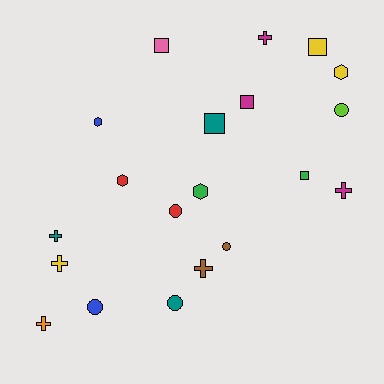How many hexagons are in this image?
There are 4 hexagons.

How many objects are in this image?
There are 20 objects.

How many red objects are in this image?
There are 2 red objects.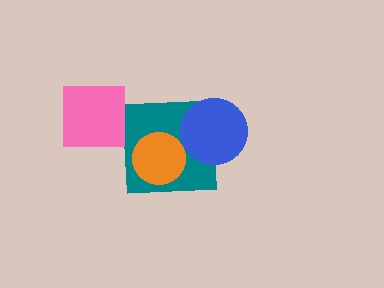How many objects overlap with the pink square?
0 objects overlap with the pink square.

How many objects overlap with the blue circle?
1 object overlaps with the blue circle.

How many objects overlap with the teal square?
2 objects overlap with the teal square.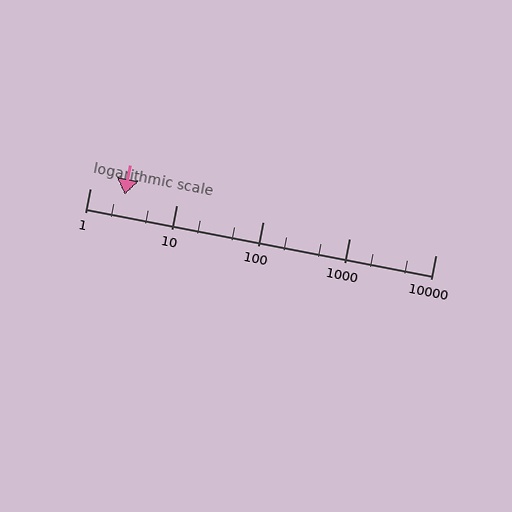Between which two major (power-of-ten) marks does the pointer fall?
The pointer is between 1 and 10.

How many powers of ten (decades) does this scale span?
The scale spans 4 decades, from 1 to 10000.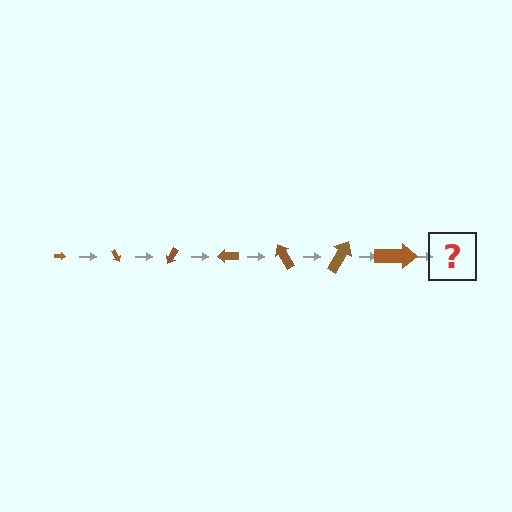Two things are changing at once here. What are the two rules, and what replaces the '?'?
The two rules are that the arrow grows larger each step and it rotates 60 degrees each step. The '?' should be an arrow, larger than the previous one and rotated 420 degrees from the start.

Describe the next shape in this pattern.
It should be an arrow, larger than the previous one and rotated 420 degrees from the start.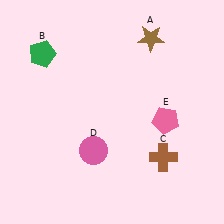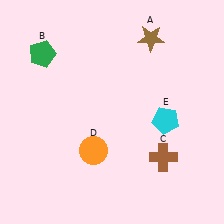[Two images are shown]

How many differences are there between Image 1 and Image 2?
There are 2 differences between the two images.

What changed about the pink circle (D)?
In Image 1, D is pink. In Image 2, it changed to orange.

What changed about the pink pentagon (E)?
In Image 1, E is pink. In Image 2, it changed to cyan.